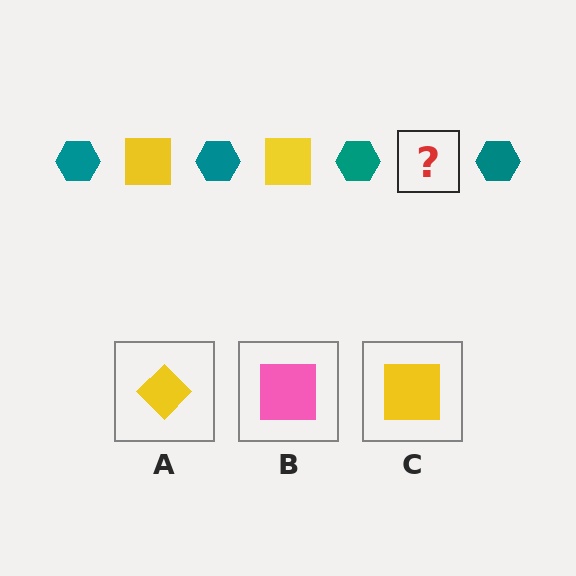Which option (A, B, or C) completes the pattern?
C.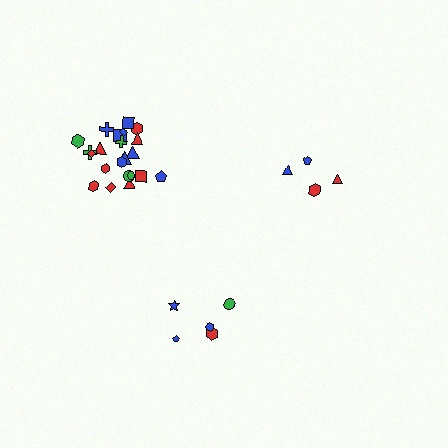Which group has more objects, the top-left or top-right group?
The top-left group.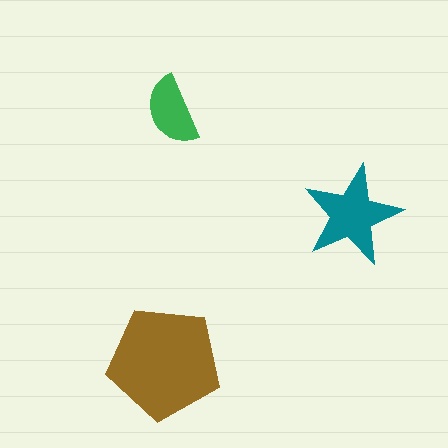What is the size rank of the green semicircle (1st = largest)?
3rd.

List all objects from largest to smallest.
The brown pentagon, the teal star, the green semicircle.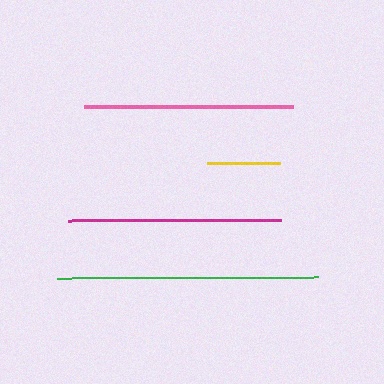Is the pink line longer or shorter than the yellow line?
The pink line is longer than the yellow line.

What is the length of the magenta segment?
The magenta segment is approximately 213 pixels long.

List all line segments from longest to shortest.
From longest to shortest: green, magenta, pink, yellow.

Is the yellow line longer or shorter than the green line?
The green line is longer than the yellow line.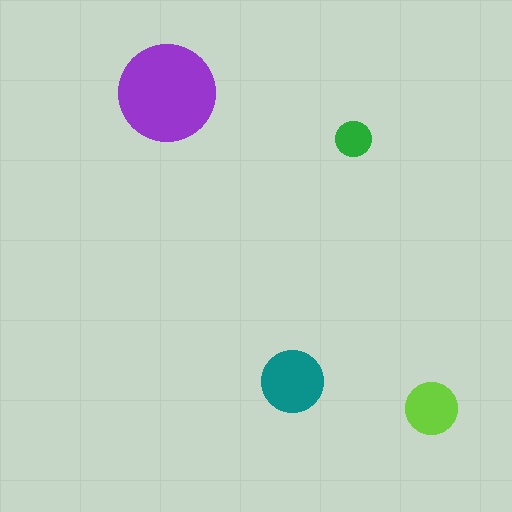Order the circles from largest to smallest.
the purple one, the teal one, the lime one, the green one.